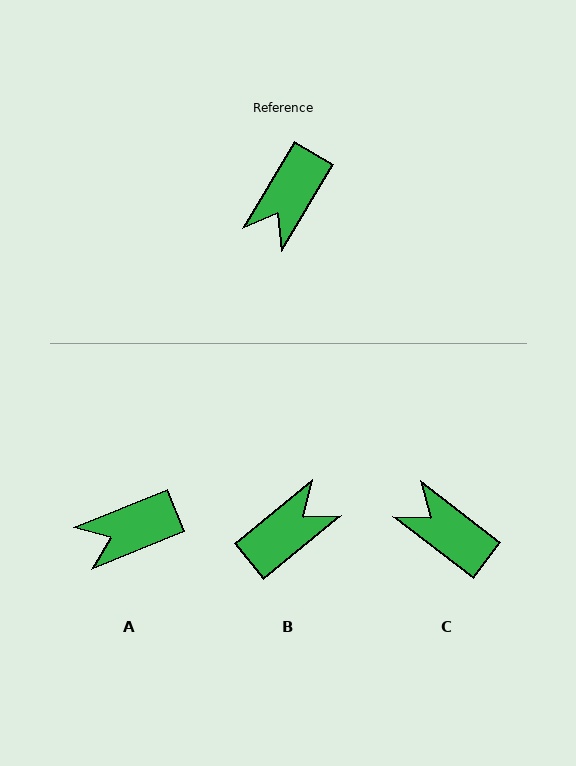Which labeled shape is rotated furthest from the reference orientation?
B, about 160 degrees away.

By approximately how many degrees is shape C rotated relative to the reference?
Approximately 97 degrees clockwise.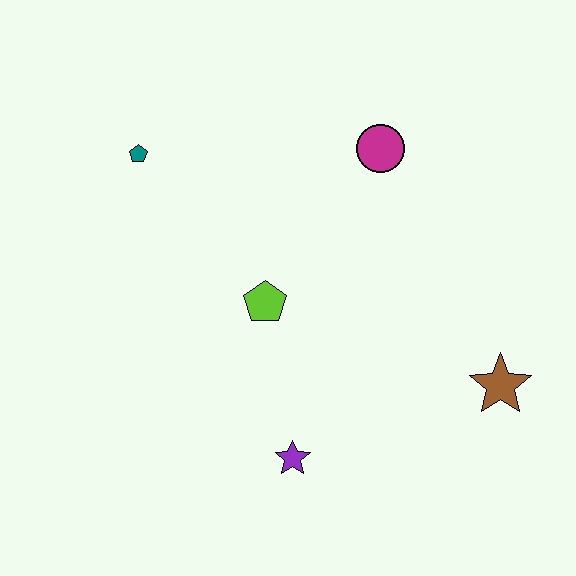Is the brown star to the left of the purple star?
No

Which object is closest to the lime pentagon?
The purple star is closest to the lime pentagon.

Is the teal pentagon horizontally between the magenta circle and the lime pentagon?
No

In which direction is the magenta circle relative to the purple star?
The magenta circle is above the purple star.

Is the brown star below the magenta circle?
Yes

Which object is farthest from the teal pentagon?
The brown star is farthest from the teal pentagon.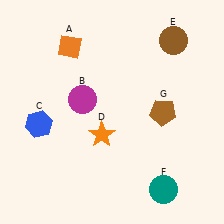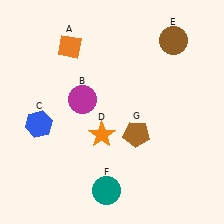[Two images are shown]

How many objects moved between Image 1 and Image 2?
2 objects moved between the two images.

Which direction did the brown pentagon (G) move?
The brown pentagon (G) moved left.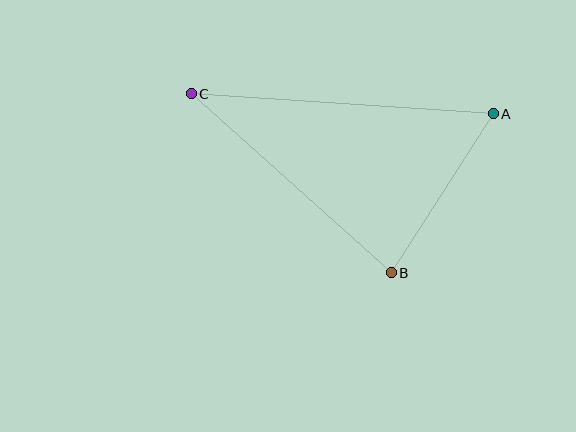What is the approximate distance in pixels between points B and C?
The distance between B and C is approximately 268 pixels.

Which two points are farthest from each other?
Points A and C are farthest from each other.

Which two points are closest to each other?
Points A and B are closest to each other.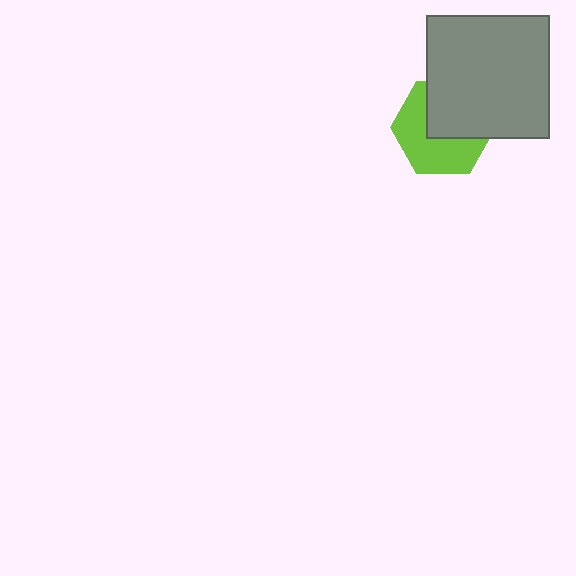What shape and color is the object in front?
The object in front is a gray square.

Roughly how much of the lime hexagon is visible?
About half of it is visible (roughly 53%).